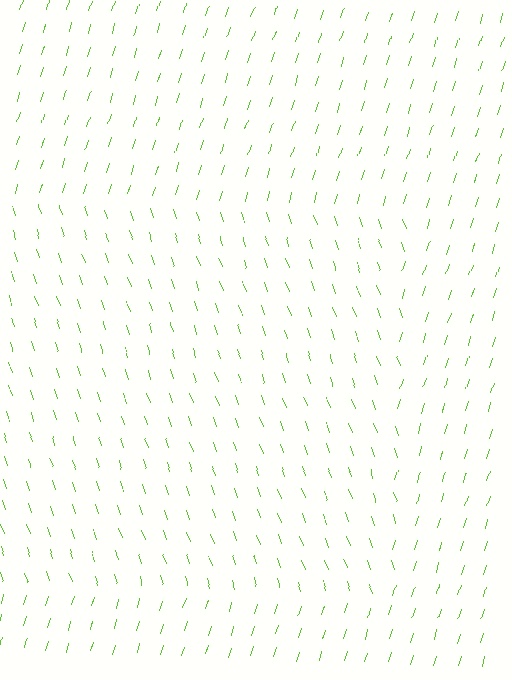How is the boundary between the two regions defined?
The boundary is defined purely by a change in line orientation (approximately 36 degrees difference). All lines are the same color and thickness.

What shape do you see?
I see a rectangle.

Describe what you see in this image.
The image is filled with small lime line segments. A rectangle region in the image has lines oriented differently from the surrounding lines, creating a visible texture boundary.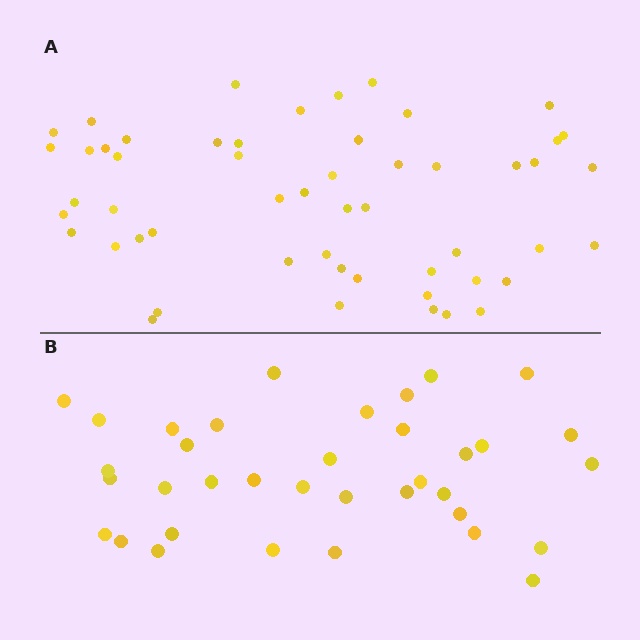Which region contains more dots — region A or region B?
Region A (the top region) has more dots.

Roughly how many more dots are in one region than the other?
Region A has approximately 15 more dots than region B.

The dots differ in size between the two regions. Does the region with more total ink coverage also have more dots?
No. Region B has more total ink coverage because its dots are larger, but region A actually contains more individual dots. Total area can be misleading — the number of items is what matters here.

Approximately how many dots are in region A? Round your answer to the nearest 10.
About 50 dots. (The exact count is 53, which rounds to 50.)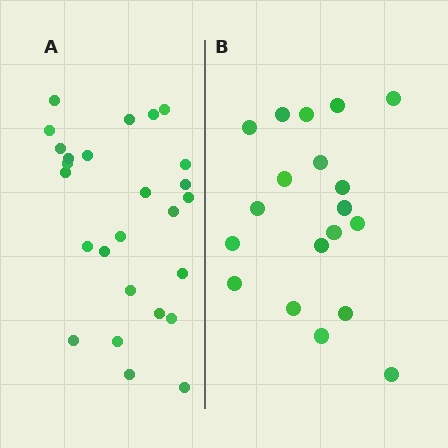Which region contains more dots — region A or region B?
Region A (the left region) has more dots.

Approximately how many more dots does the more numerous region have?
Region A has roughly 8 or so more dots than region B.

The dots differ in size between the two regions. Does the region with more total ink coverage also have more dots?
No. Region B has more total ink coverage because its dots are larger, but region A actually contains more individual dots. Total area can be misleading — the number of items is what matters here.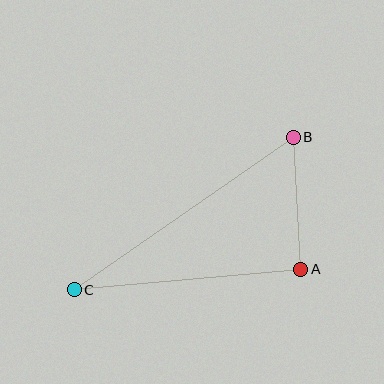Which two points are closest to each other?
Points A and B are closest to each other.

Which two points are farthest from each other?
Points B and C are farthest from each other.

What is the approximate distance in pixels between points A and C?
The distance between A and C is approximately 227 pixels.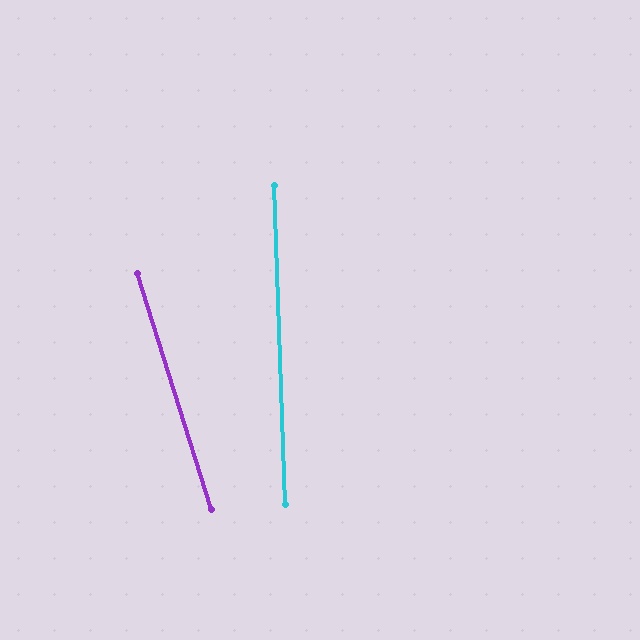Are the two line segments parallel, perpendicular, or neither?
Neither parallel nor perpendicular — they differ by about 15°.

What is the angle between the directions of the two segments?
Approximately 15 degrees.